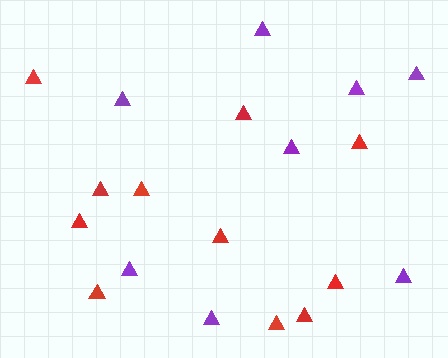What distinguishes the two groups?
There are 2 groups: one group of purple triangles (8) and one group of red triangles (11).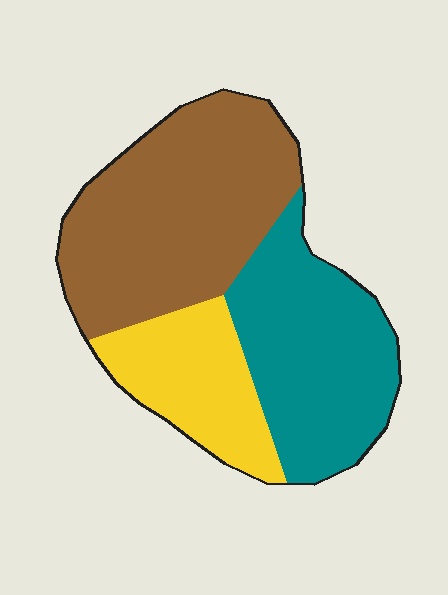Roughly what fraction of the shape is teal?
Teal covers 35% of the shape.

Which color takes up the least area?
Yellow, at roughly 20%.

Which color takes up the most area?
Brown, at roughly 45%.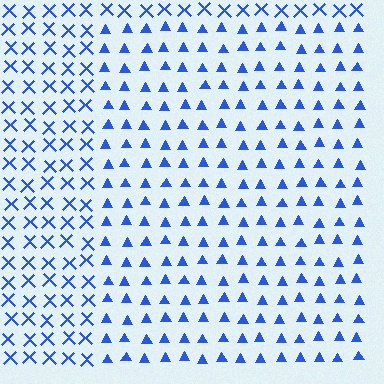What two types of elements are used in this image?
The image uses triangles inside the rectangle region and X marks outside it.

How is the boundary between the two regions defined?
The boundary is defined by a change in element shape: triangles inside vs. X marks outside. All elements share the same color and spacing.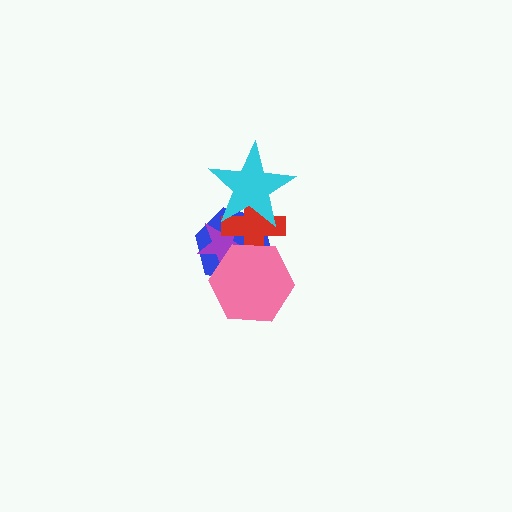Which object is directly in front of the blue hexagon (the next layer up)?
The purple star is directly in front of the blue hexagon.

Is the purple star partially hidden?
Yes, it is partially covered by another shape.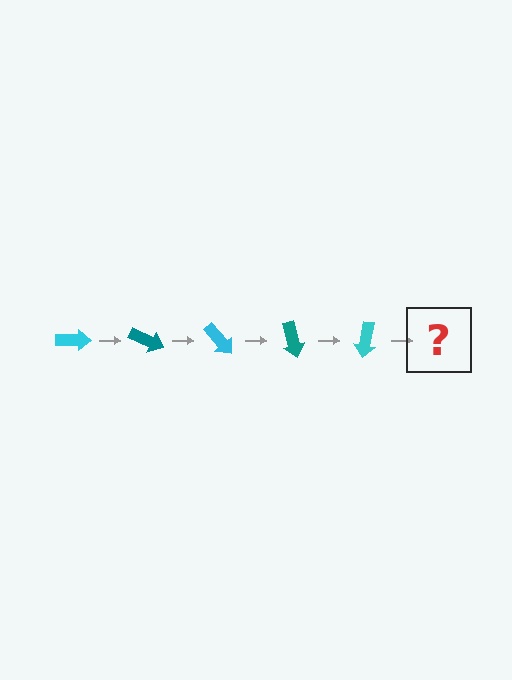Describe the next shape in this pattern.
It should be a teal arrow, rotated 125 degrees from the start.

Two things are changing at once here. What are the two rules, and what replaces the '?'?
The two rules are that it rotates 25 degrees each step and the color cycles through cyan and teal. The '?' should be a teal arrow, rotated 125 degrees from the start.